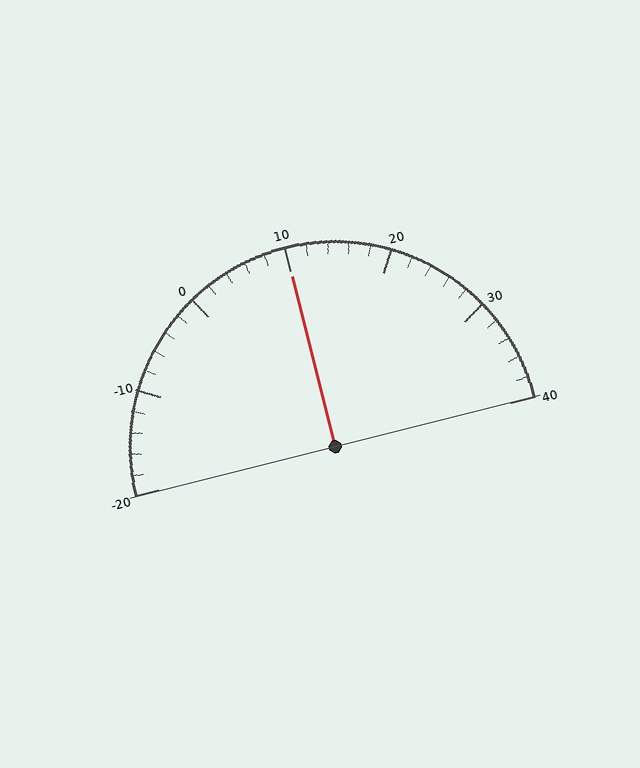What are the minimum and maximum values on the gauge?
The gauge ranges from -20 to 40.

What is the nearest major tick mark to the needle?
The nearest major tick mark is 10.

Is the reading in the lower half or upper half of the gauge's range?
The reading is in the upper half of the range (-20 to 40).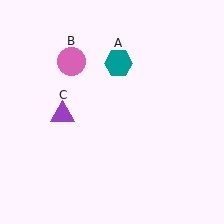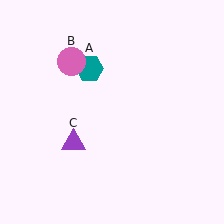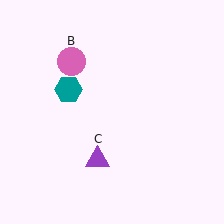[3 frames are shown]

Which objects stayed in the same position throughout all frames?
Pink circle (object B) remained stationary.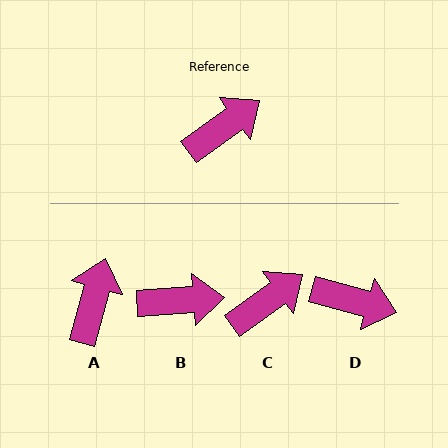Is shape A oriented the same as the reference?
No, it is off by about 38 degrees.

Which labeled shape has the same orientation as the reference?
C.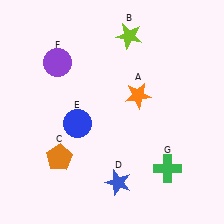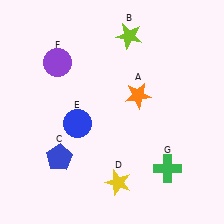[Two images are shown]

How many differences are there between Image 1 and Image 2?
There are 2 differences between the two images.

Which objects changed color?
C changed from orange to blue. D changed from blue to yellow.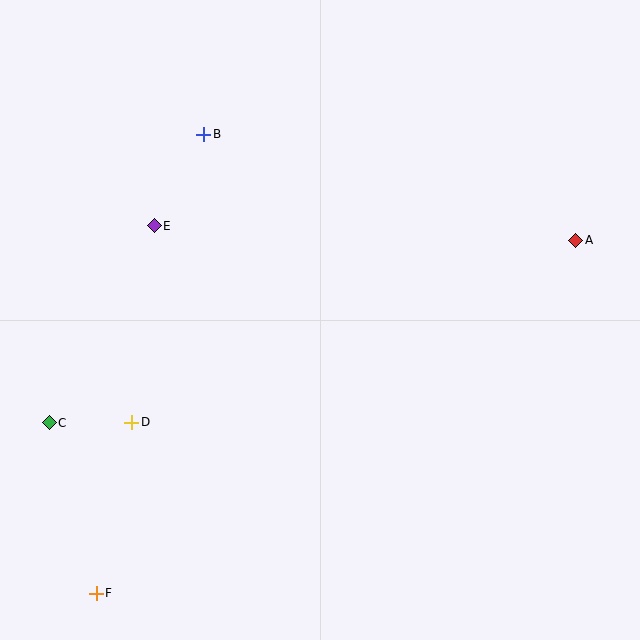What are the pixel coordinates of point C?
Point C is at (49, 423).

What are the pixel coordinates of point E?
Point E is at (154, 226).